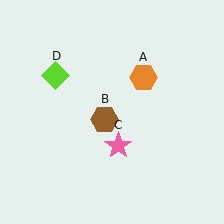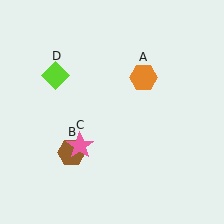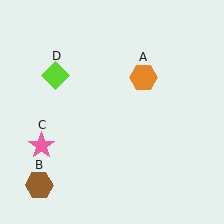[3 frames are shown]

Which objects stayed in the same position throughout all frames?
Orange hexagon (object A) and lime diamond (object D) remained stationary.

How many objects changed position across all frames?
2 objects changed position: brown hexagon (object B), pink star (object C).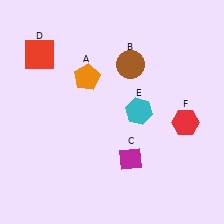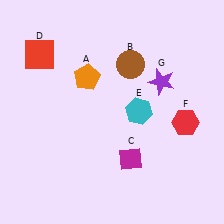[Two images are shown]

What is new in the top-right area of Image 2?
A purple star (G) was added in the top-right area of Image 2.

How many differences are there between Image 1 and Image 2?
There is 1 difference between the two images.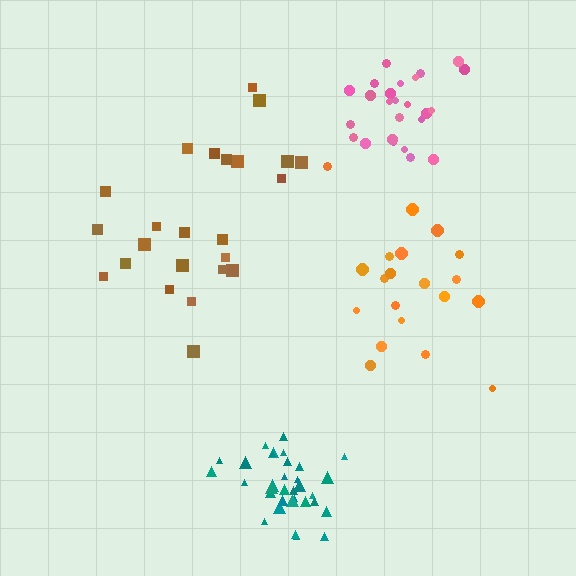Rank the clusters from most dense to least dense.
teal, pink, orange, brown.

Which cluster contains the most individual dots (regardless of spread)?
Teal (33).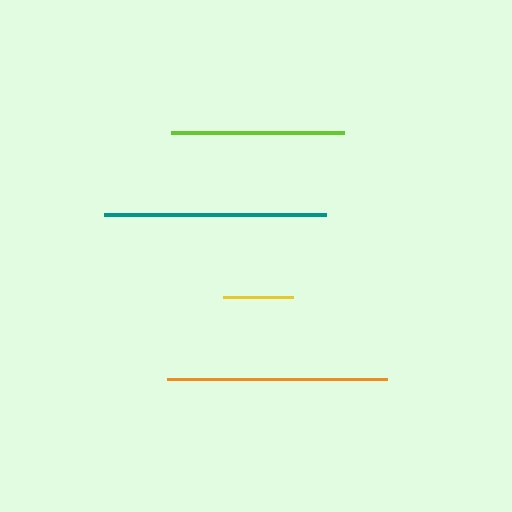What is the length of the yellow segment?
The yellow segment is approximately 70 pixels long.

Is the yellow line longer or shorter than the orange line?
The orange line is longer than the yellow line.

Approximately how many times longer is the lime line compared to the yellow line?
The lime line is approximately 2.5 times the length of the yellow line.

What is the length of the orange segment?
The orange segment is approximately 220 pixels long.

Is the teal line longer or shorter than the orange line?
The teal line is longer than the orange line.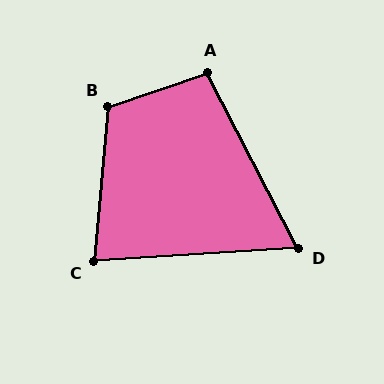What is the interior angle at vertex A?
Approximately 99 degrees (obtuse).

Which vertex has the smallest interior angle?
D, at approximately 66 degrees.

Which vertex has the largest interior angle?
B, at approximately 114 degrees.